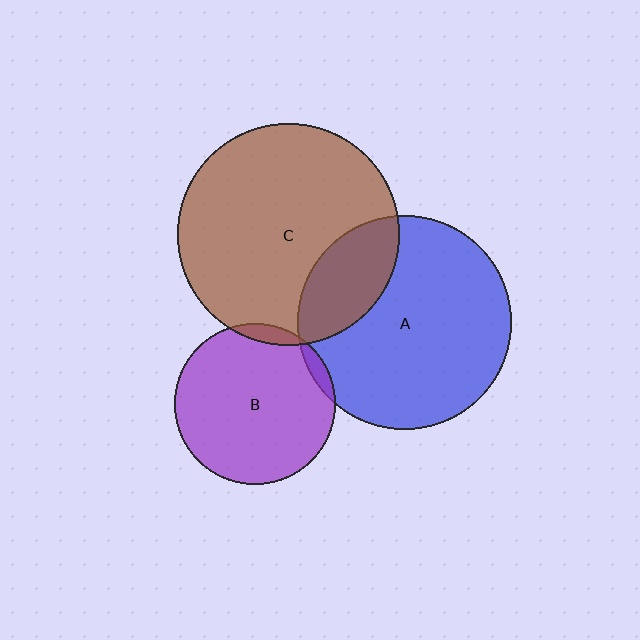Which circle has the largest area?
Circle C (brown).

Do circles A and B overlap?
Yes.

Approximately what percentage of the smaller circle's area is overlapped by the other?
Approximately 5%.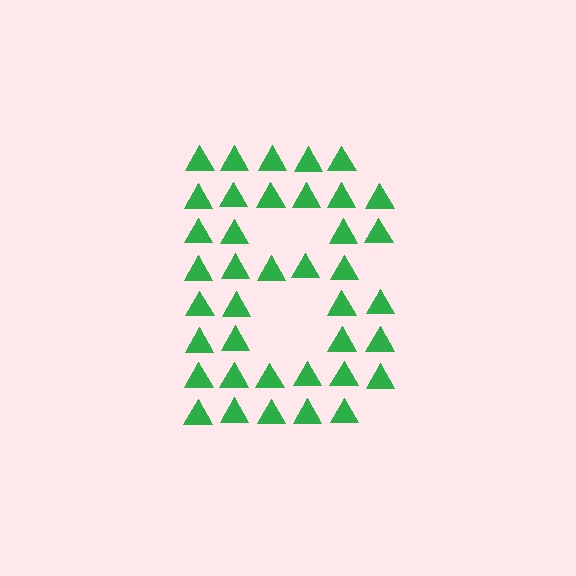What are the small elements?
The small elements are triangles.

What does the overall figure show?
The overall figure shows the letter B.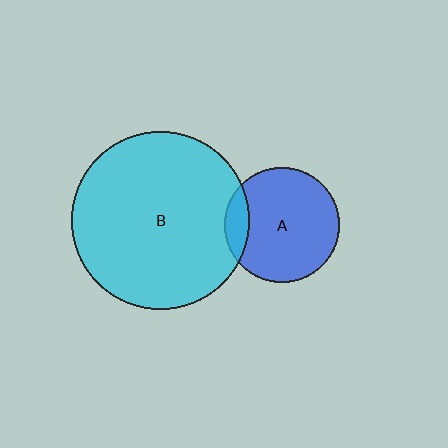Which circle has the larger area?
Circle B (cyan).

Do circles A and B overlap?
Yes.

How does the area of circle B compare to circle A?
Approximately 2.4 times.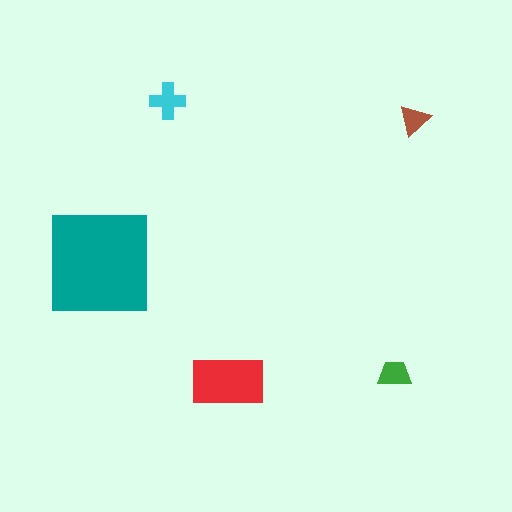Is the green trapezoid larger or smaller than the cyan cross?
Smaller.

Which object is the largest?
The teal square.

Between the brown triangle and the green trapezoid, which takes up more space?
The green trapezoid.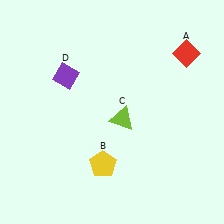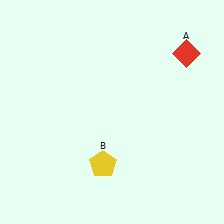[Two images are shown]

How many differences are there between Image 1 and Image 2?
There are 2 differences between the two images.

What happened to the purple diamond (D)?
The purple diamond (D) was removed in Image 2. It was in the top-left area of Image 1.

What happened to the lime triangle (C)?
The lime triangle (C) was removed in Image 2. It was in the bottom-right area of Image 1.